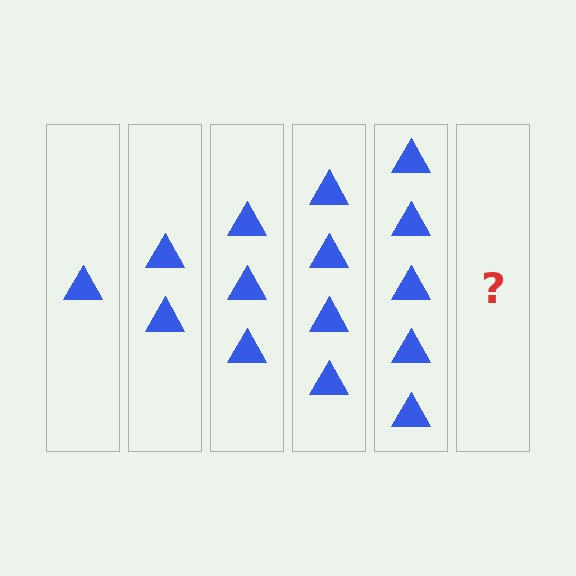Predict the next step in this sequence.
The next step is 6 triangles.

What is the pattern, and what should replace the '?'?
The pattern is that each step adds one more triangle. The '?' should be 6 triangles.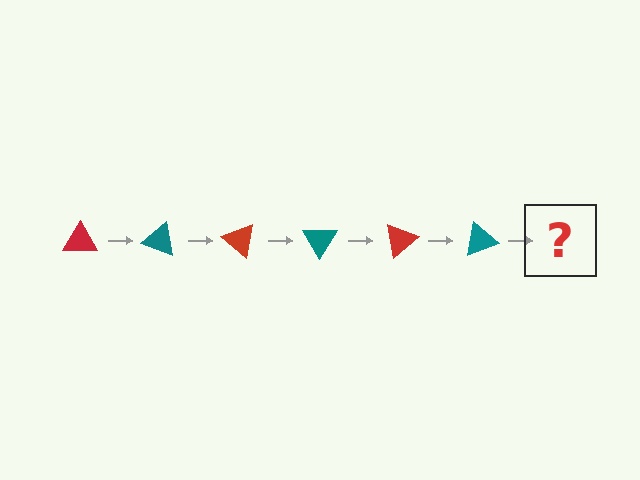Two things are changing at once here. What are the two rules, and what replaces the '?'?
The two rules are that it rotates 20 degrees each step and the color cycles through red and teal. The '?' should be a red triangle, rotated 120 degrees from the start.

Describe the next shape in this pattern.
It should be a red triangle, rotated 120 degrees from the start.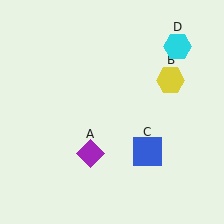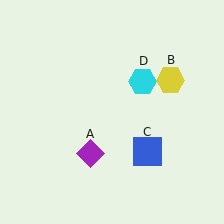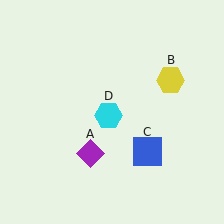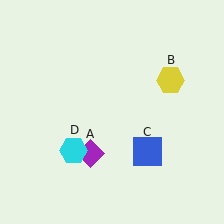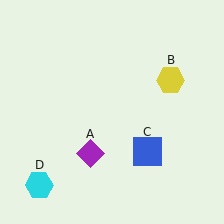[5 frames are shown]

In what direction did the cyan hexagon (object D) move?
The cyan hexagon (object D) moved down and to the left.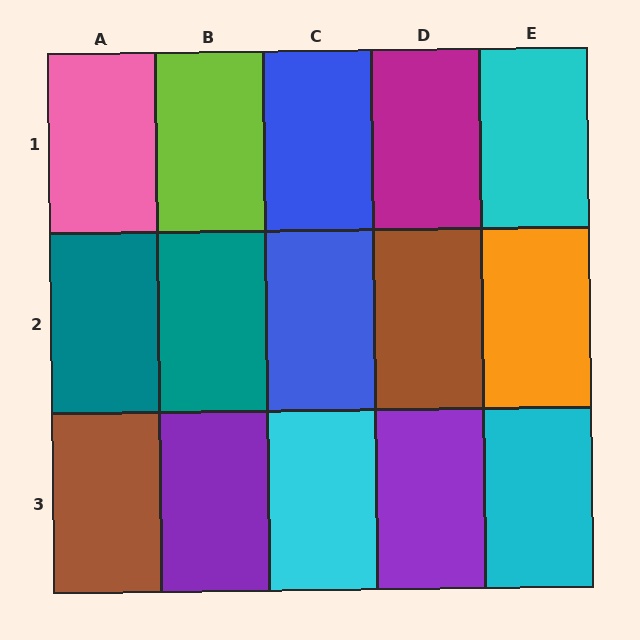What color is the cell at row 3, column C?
Cyan.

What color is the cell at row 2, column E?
Orange.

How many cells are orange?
1 cell is orange.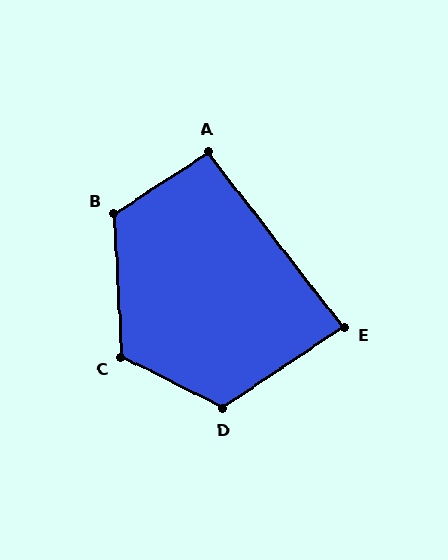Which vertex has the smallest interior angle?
E, at approximately 86 degrees.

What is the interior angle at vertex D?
Approximately 119 degrees (obtuse).